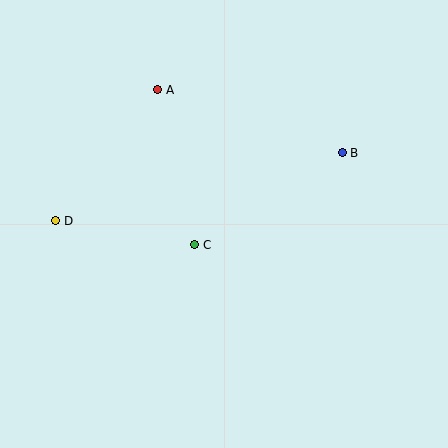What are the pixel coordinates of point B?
Point B is at (342, 153).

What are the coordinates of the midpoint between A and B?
The midpoint between A and B is at (250, 121).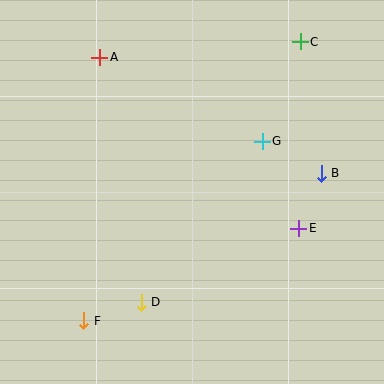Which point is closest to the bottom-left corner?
Point F is closest to the bottom-left corner.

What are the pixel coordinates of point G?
Point G is at (262, 141).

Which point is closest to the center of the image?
Point G at (262, 141) is closest to the center.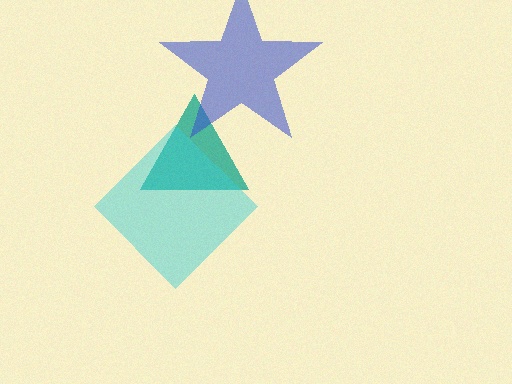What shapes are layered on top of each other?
The layered shapes are: a teal triangle, a cyan diamond, a blue star.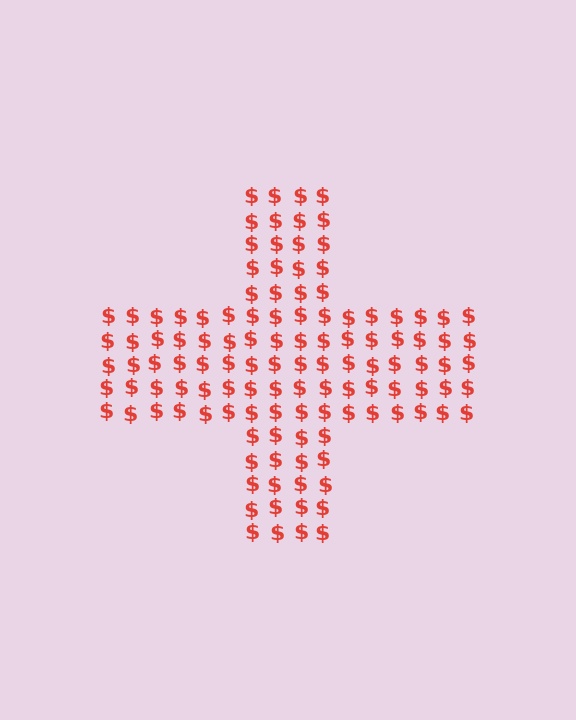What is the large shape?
The large shape is a cross.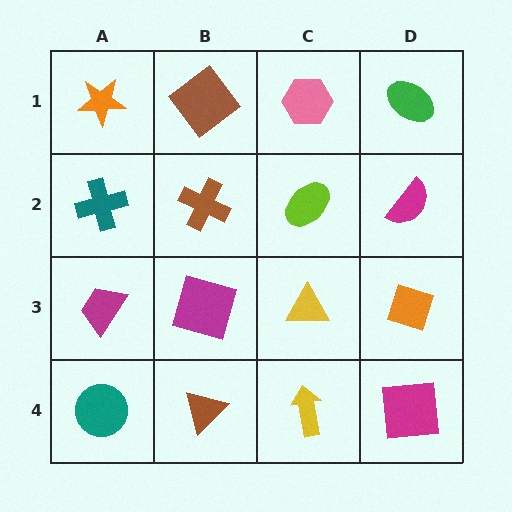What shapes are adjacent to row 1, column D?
A magenta semicircle (row 2, column D), a pink hexagon (row 1, column C).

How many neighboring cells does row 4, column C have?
3.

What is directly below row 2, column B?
A magenta square.